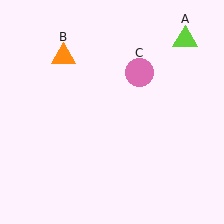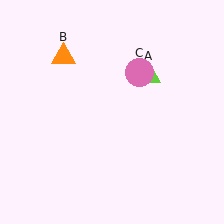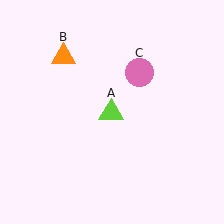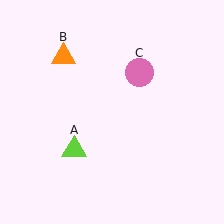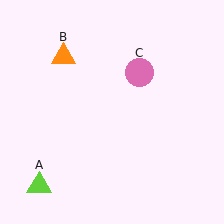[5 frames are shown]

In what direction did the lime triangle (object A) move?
The lime triangle (object A) moved down and to the left.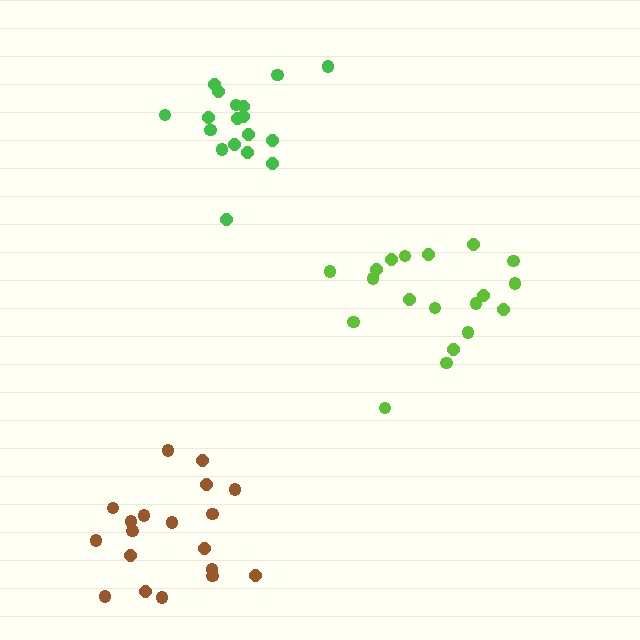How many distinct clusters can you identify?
There are 3 distinct clusters.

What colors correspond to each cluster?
The clusters are colored: lime, brown, green.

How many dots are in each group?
Group 1: 19 dots, Group 2: 19 dots, Group 3: 18 dots (56 total).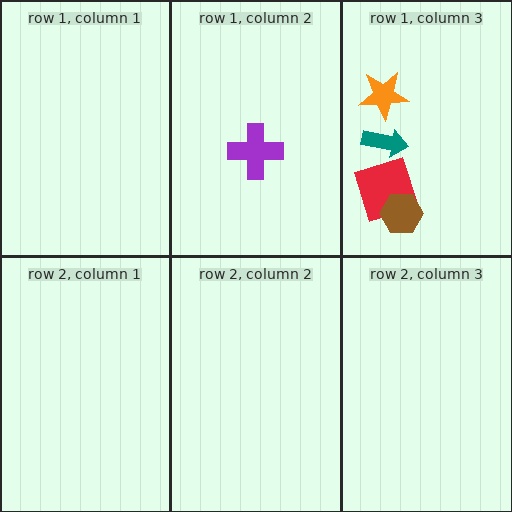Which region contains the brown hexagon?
The row 1, column 3 region.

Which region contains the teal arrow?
The row 1, column 3 region.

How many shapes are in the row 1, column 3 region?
4.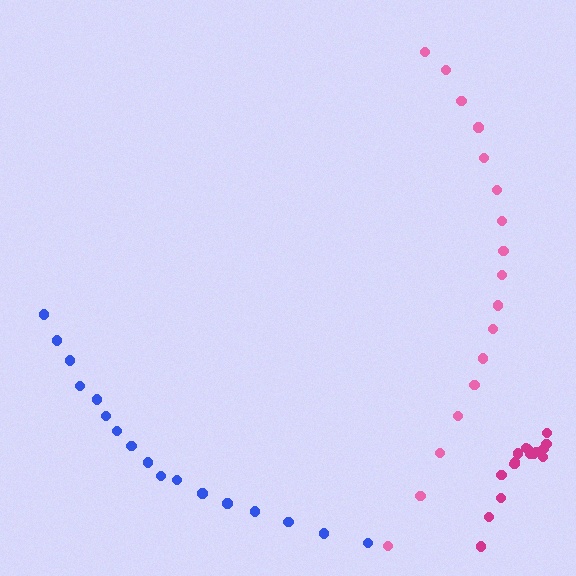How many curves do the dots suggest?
There are 3 distinct paths.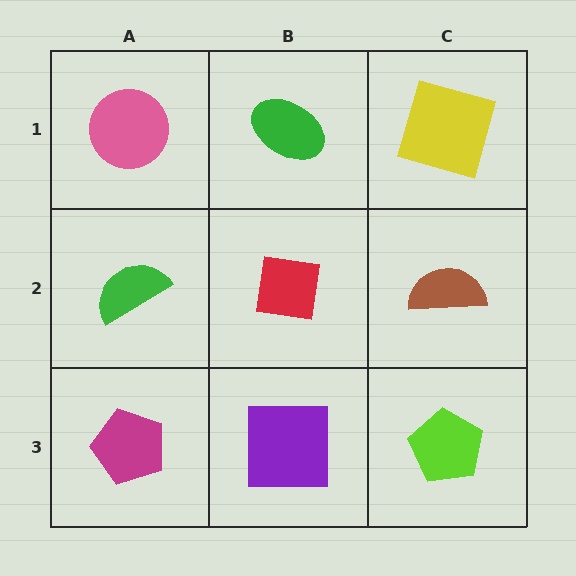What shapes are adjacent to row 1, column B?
A red square (row 2, column B), a pink circle (row 1, column A), a yellow square (row 1, column C).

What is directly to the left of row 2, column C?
A red square.